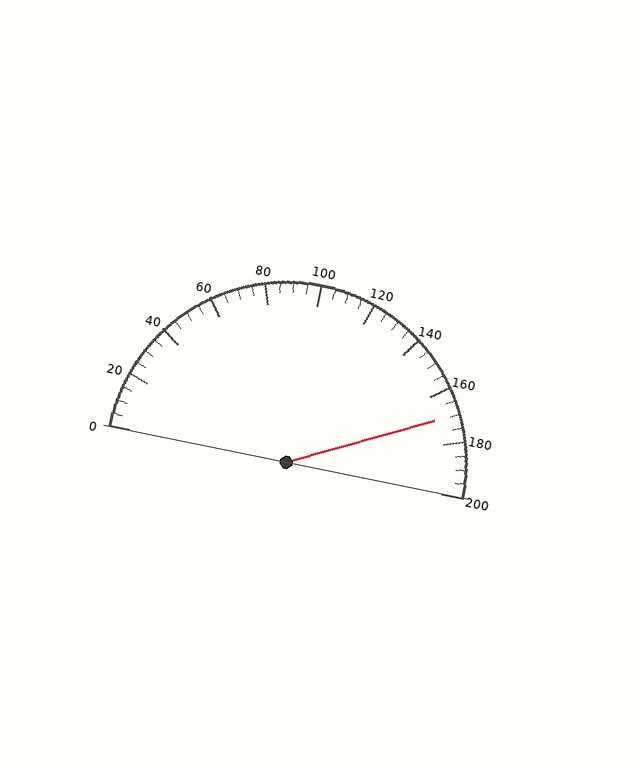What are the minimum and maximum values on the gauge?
The gauge ranges from 0 to 200.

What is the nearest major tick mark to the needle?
The nearest major tick mark is 160.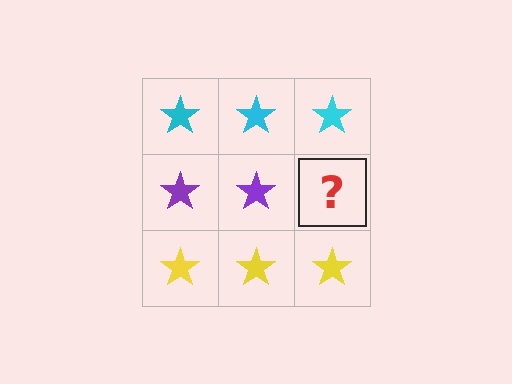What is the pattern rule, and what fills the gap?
The rule is that each row has a consistent color. The gap should be filled with a purple star.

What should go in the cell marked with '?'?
The missing cell should contain a purple star.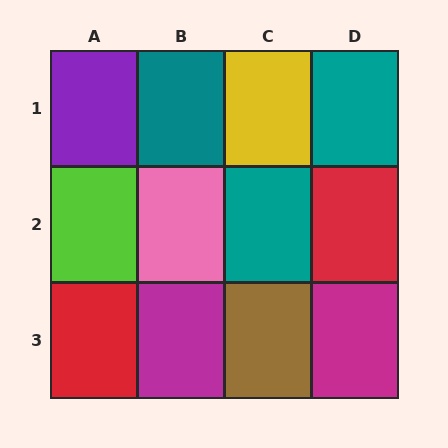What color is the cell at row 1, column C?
Yellow.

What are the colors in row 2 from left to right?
Lime, pink, teal, red.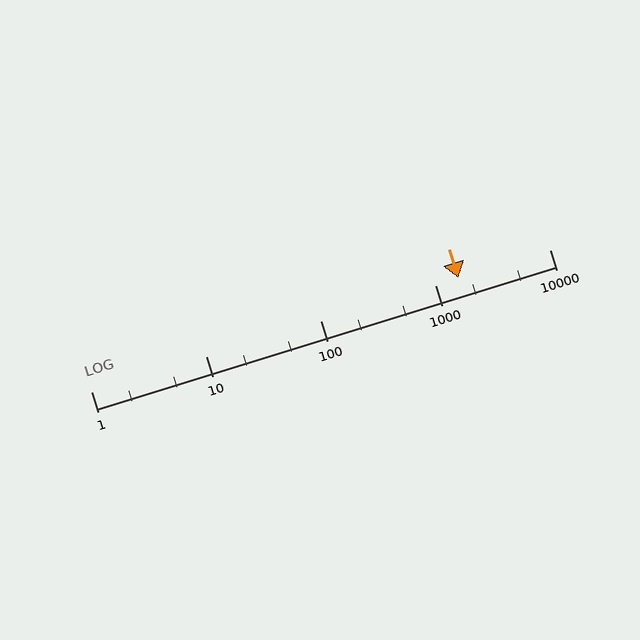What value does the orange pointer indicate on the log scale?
The pointer indicates approximately 1600.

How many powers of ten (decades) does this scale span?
The scale spans 4 decades, from 1 to 10000.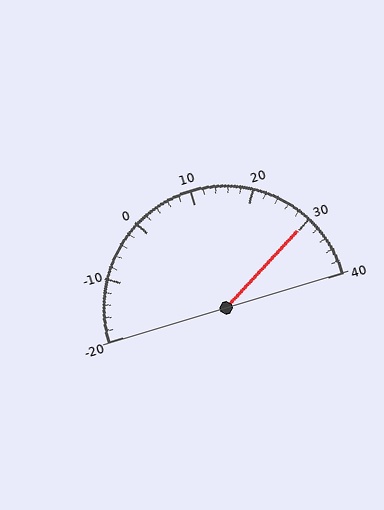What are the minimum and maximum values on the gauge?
The gauge ranges from -20 to 40.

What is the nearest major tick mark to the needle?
The nearest major tick mark is 30.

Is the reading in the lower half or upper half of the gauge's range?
The reading is in the upper half of the range (-20 to 40).